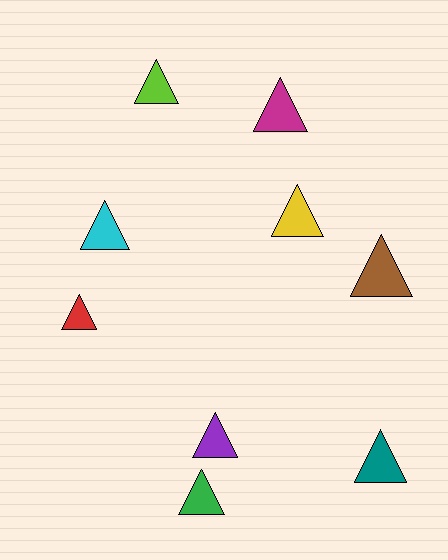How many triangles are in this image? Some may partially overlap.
There are 9 triangles.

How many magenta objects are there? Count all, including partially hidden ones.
There is 1 magenta object.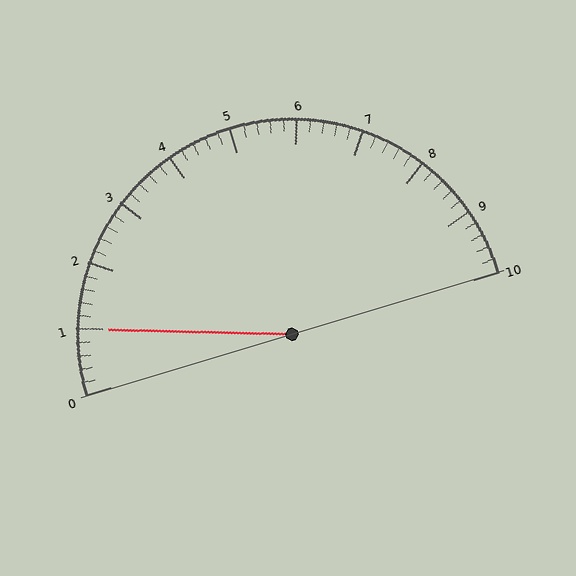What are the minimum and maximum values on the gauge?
The gauge ranges from 0 to 10.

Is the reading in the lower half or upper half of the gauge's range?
The reading is in the lower half of the range (0 to 10).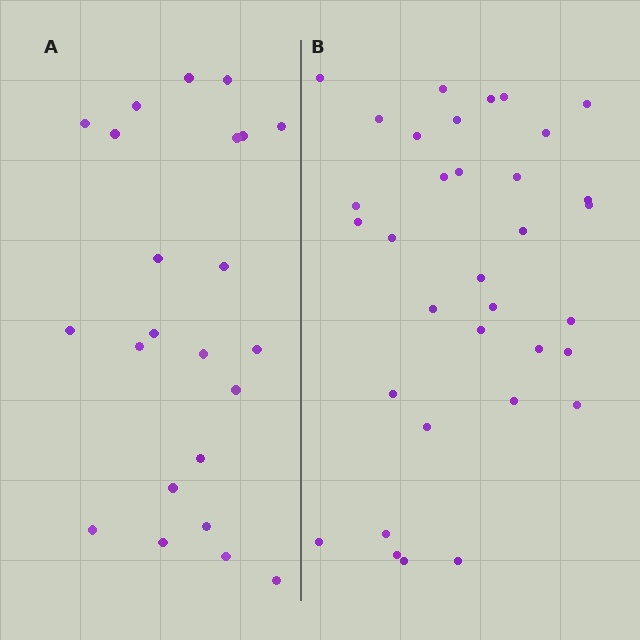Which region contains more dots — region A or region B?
Region B (the right region) has more dots.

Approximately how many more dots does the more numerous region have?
Region B has roughly 12 or so more dots than region A.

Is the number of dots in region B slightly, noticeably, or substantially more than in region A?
Region B has substantially more. The ratio is roughly 1.5 to 1.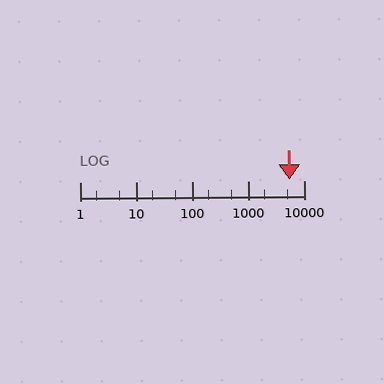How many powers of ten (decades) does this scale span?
The scale spans 4 decades, from 1 to 10000.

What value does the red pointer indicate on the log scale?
The pointer indicates approximately 5400.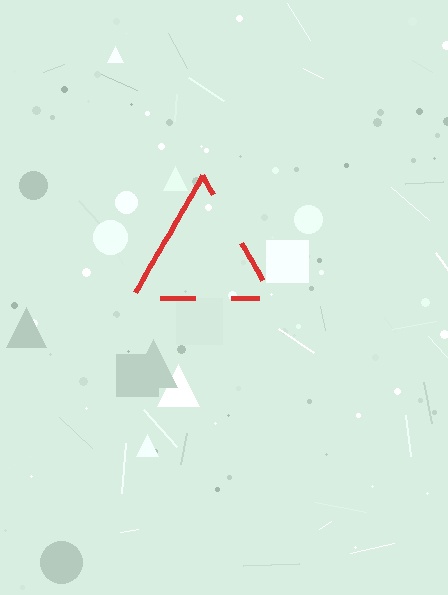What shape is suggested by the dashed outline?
The dashed outline suggests a triangle.